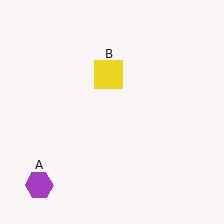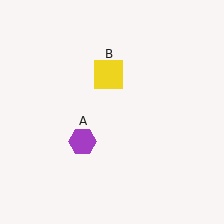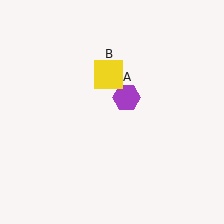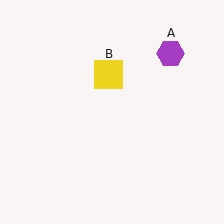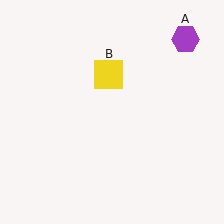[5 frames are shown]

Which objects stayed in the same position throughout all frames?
Yellow square (object B) remained stationary.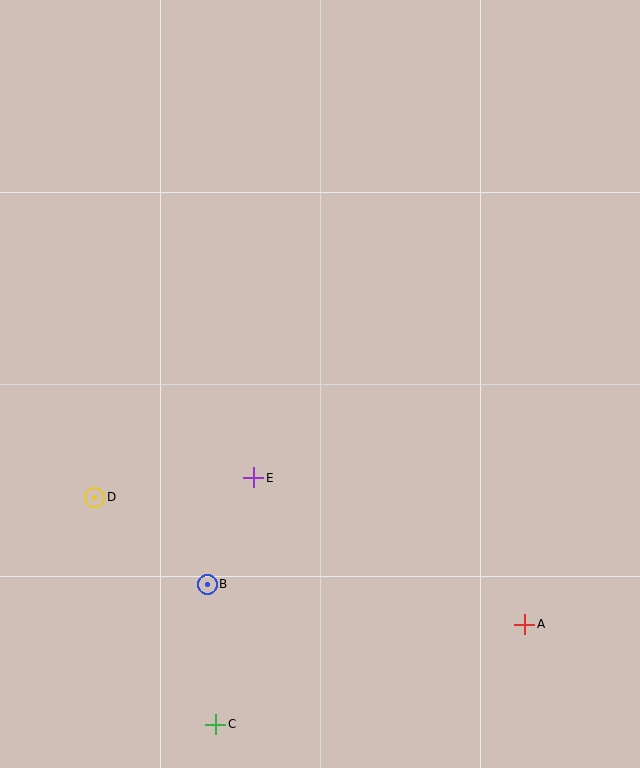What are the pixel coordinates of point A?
Point A is at (525, 624).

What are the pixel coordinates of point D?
Point D is at (95, 497).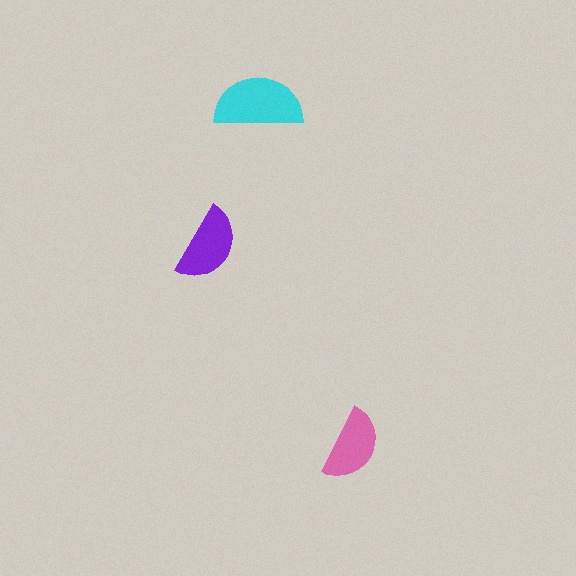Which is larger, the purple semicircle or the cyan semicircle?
The cyan one.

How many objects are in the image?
There are 3 objects in the image.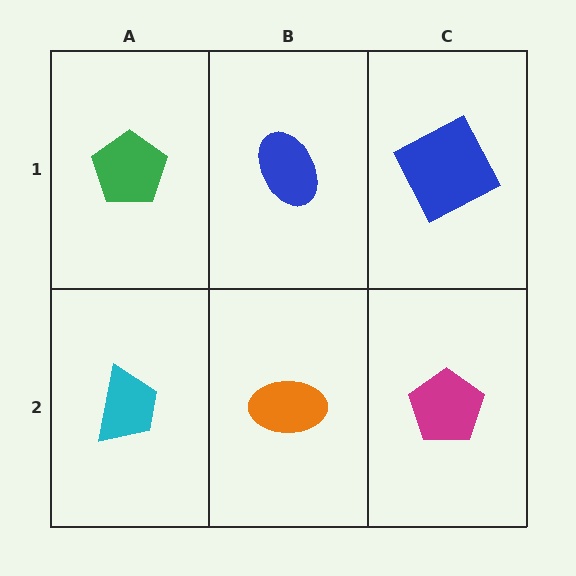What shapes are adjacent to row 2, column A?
A green pentagon (row 1, column A), an orange ellipse (row 2, column B).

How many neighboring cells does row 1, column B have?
3.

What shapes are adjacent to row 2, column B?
A blue ellipse (row 1, column B), a cyan trapezoid (row 2, column A), a magenta pentagon (row 2, column C).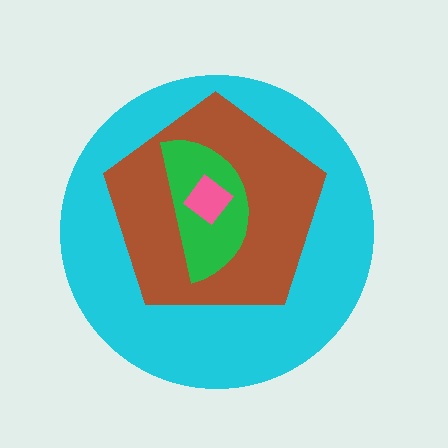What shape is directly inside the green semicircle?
The pink diamond.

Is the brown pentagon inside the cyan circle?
Yes.